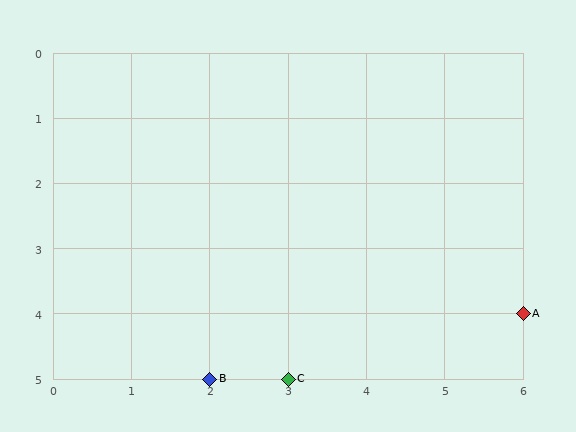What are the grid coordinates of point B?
Point B is at grid coordinates (2, 5).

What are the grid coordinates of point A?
Point A is at grid coordinates (6, 4).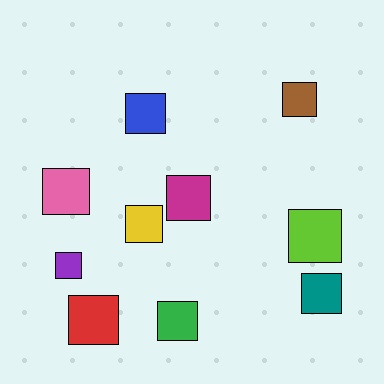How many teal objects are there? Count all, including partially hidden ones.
There is 1 teal object.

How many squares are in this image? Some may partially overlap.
There are 10 squares.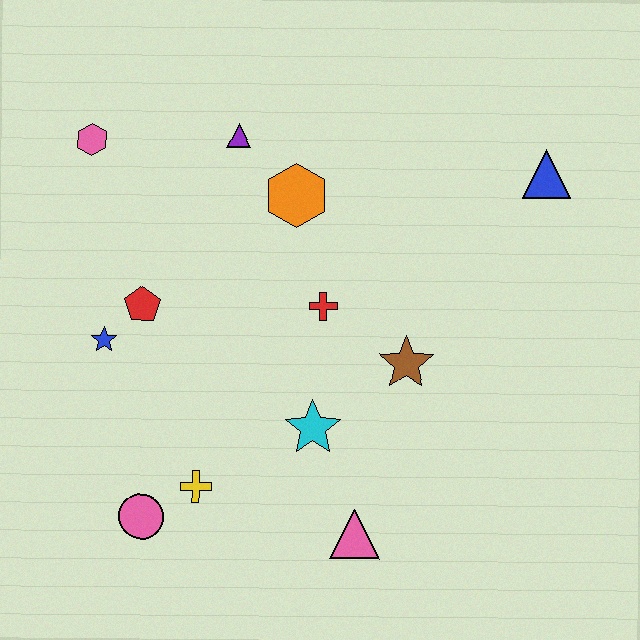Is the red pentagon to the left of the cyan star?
Yes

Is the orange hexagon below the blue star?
No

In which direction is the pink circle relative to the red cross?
The pink circle is below the red cross.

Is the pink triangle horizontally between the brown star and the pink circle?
Yes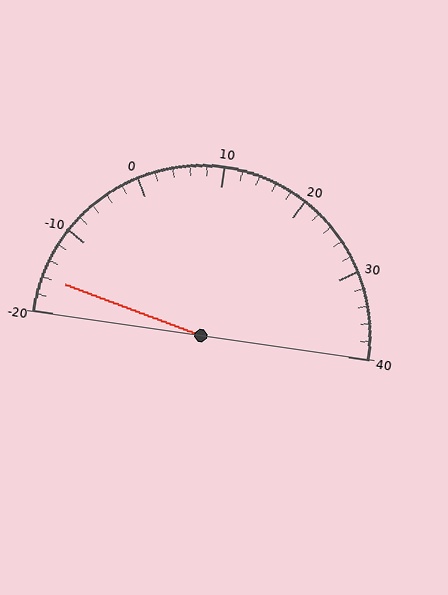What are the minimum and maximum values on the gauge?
The gauge ranges from -20 to 40.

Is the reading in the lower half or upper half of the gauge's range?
The reading is in the lower half of the range (-20 to 40).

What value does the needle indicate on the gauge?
The needle indicates approximately -16.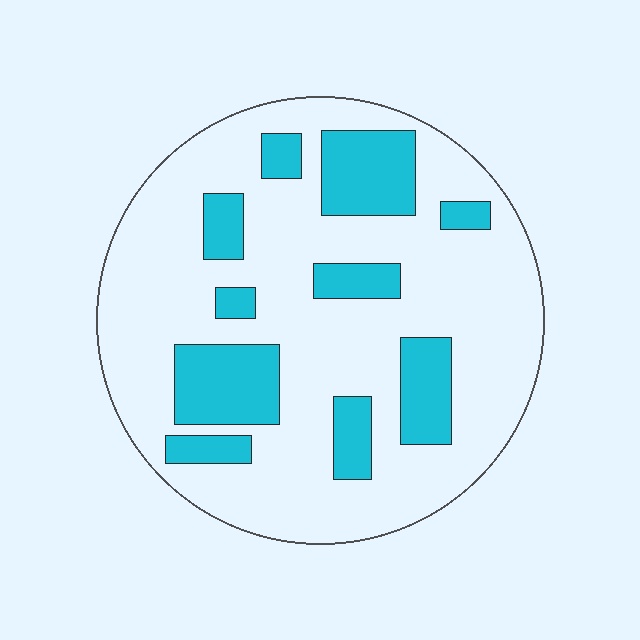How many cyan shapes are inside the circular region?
10.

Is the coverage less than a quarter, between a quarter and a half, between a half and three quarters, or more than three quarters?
Less than a quarter.